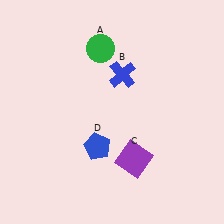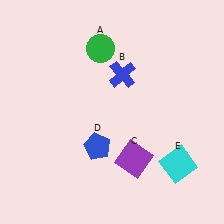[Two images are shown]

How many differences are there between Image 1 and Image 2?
There is 1 difference between the two images.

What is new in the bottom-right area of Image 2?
A cyan square (E) was added in the bottom-right area of Image 2.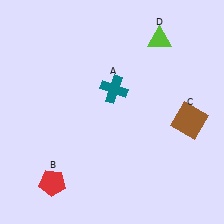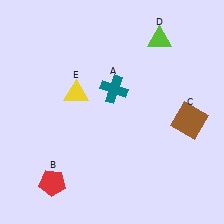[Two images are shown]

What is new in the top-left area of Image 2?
A yellow triangle (E) was added in the top-left area of Image 2.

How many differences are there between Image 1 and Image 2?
There is 1 difference between the two images.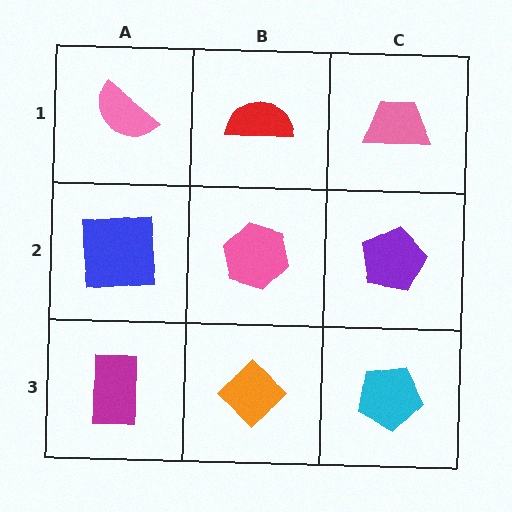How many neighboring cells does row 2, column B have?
4.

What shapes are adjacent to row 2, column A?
A pink semicircle (row 1, column A), a magenta rectangle (row 3, column A), a pink hexagon (row 2, column B).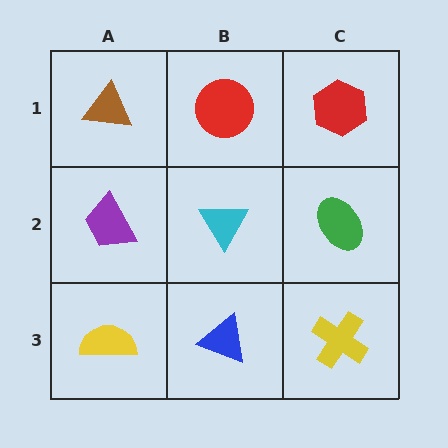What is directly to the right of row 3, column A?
A blue triangle.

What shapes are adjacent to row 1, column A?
A purple trapezoid (row 2, column A), a red circle (row 1, column B).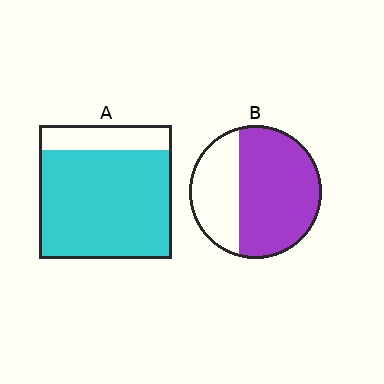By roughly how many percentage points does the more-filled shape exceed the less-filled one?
By roughly 15 percentage points (A over B).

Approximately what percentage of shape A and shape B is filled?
A is approximately 80% and B is approximately 65%.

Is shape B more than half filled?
Yes.